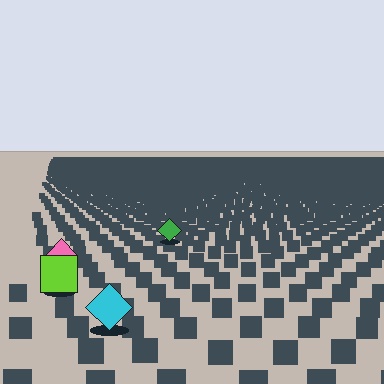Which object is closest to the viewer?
The cyan diamond is closest. The texture marks near it are larger and more spread out.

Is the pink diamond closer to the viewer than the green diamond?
Yes. The pink diamond is closer — you can tell from the texture gradient: the ground texture is coarser near it.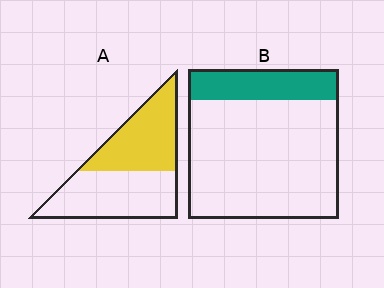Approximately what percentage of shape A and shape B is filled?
A is approximately 45% and B is approximately 20%.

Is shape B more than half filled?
No.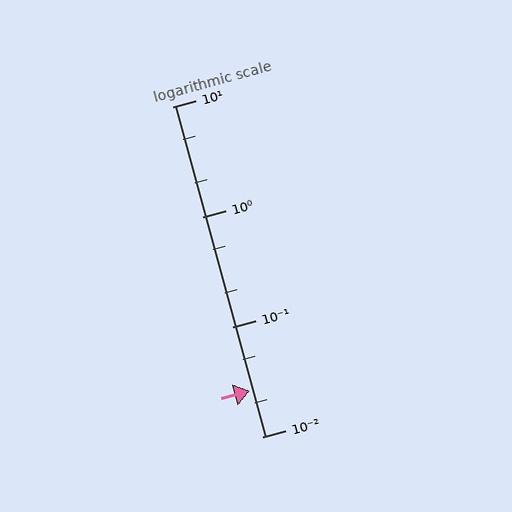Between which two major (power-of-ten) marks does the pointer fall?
The pointer is between 0.01 and 0.1.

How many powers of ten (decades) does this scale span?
The scale spans 3 decades, from 0.01 to 10.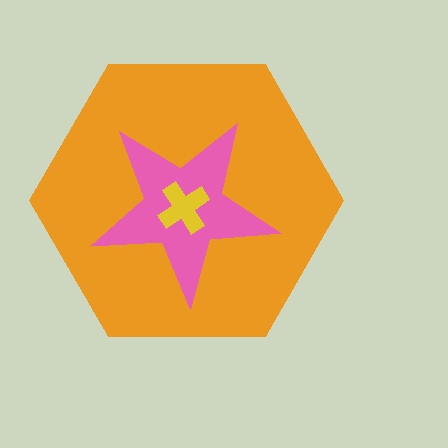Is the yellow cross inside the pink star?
Yes.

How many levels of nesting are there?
3.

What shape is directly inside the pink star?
The yellow cross.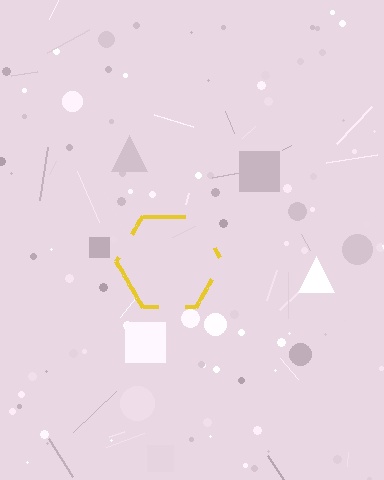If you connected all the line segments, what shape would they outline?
They would outline a hexagon.